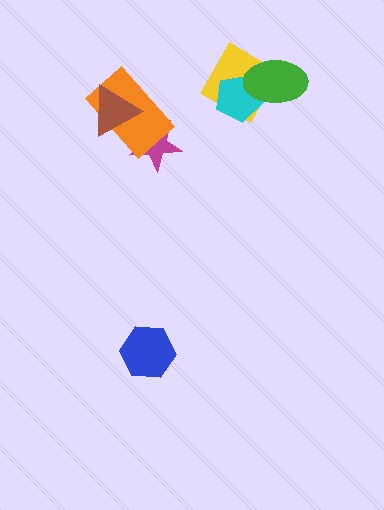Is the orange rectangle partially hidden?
Yes, it is partially covered by another shape.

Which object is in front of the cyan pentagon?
The green ellipse is in front of the cyan pentagon.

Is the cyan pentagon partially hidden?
Yes, it is partially covered by another shape.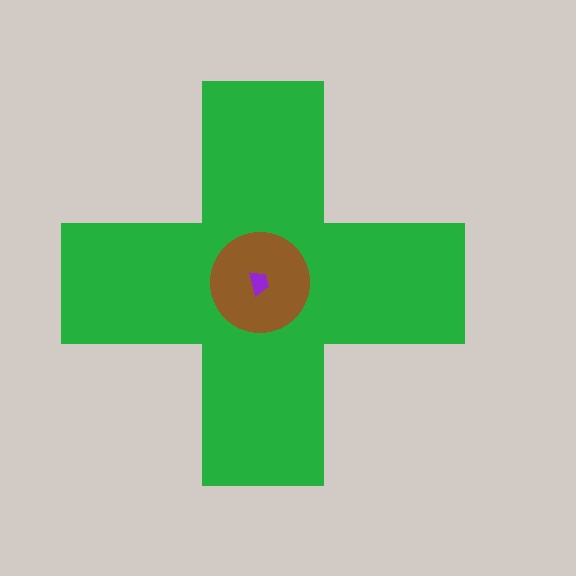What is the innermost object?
The purple trapezoid.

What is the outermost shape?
The green cross.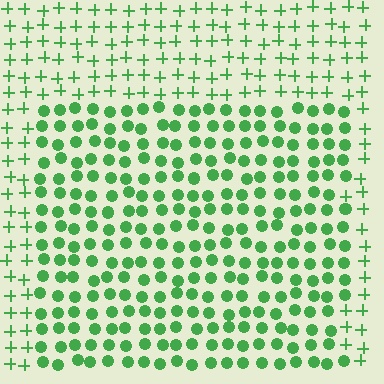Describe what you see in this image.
The image is filled with small green elements arranged in a uniform grid. A rectangle-shaped region contains circles, while the surrounding area contains plus signs. The boundary is defined purely by the change in element shape.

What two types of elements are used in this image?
The image uses circles inside the rectangle region and plus signs outside it.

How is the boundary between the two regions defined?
The boundary is defined by a change in element shape: circles inside vs. plus signs outside. All elements share the same color and spacing.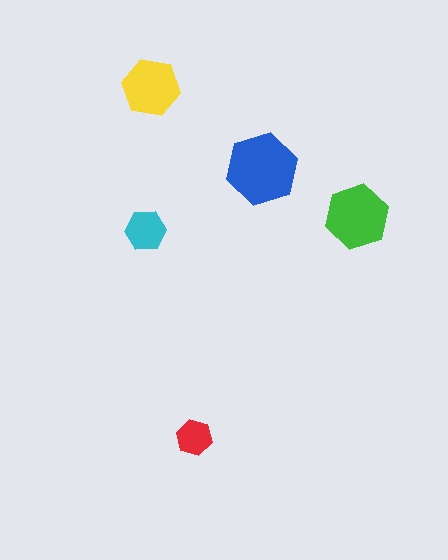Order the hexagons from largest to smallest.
the blue one, the green one, the yellow one, the cyan one, the red one.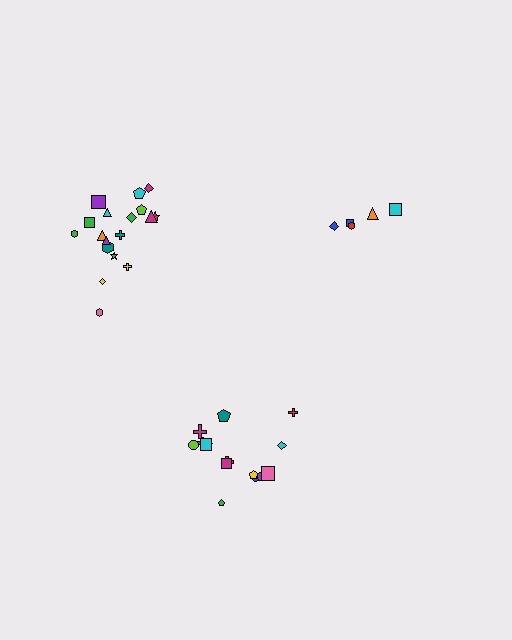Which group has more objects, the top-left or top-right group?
The top-left group.